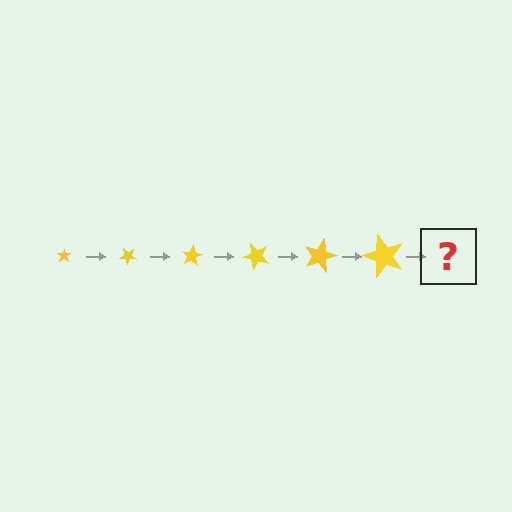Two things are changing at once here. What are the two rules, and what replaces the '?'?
The two rules are that the star grows larger each step and it rotates 40 degrees each step. The '?' should be a star, larger than the previous one and rotated 240 degrees from the start.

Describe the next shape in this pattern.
It should be a star, larger than the previous one and rotated 240 degrees from the start.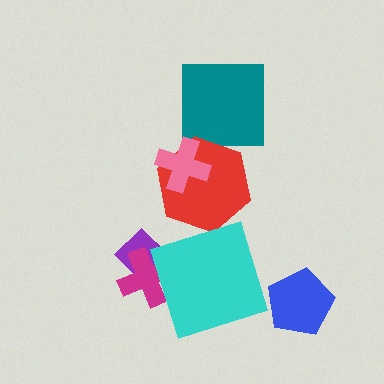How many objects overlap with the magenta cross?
2 objects overlap with the magenta cross.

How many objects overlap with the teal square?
0 objects overlap with the teal square.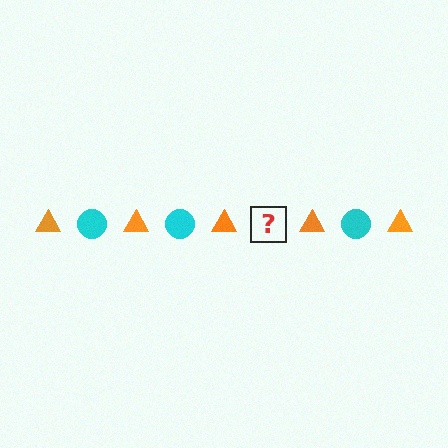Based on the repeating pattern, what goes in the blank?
The blank should be a cyan circle.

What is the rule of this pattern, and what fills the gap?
The rule is that the pattern alternates between orange triangle and cyan circle. The gap should be filled with a cyan circle.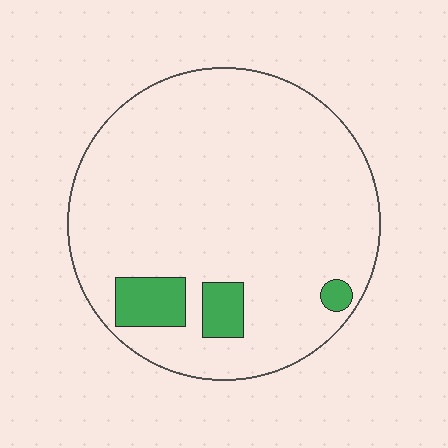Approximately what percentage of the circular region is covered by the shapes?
Approximately 10%.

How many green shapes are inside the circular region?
3.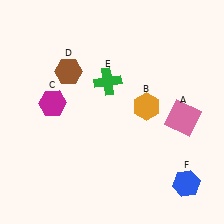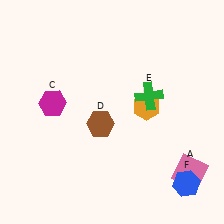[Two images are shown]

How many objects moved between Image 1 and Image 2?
3 objects moved between the two images.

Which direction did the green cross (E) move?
The green cross (E) moved right.